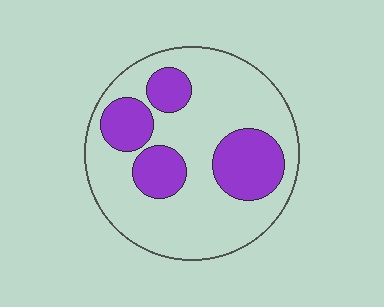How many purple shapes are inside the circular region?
4.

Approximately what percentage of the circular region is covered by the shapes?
Approximately 30%.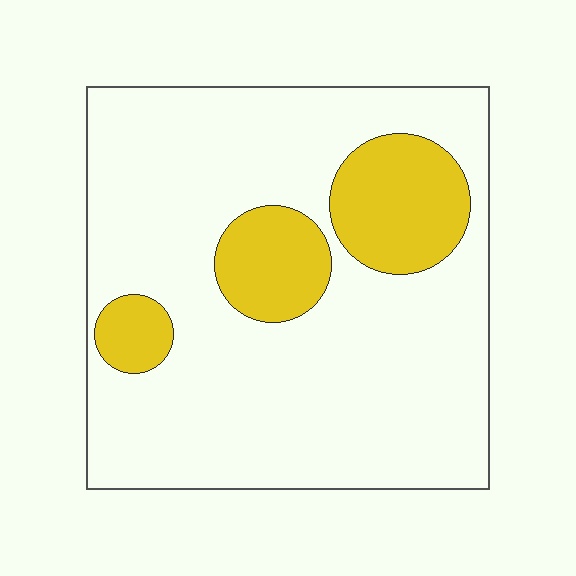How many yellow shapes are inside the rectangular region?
3.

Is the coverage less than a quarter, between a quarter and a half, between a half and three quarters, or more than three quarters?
Less than a quarter.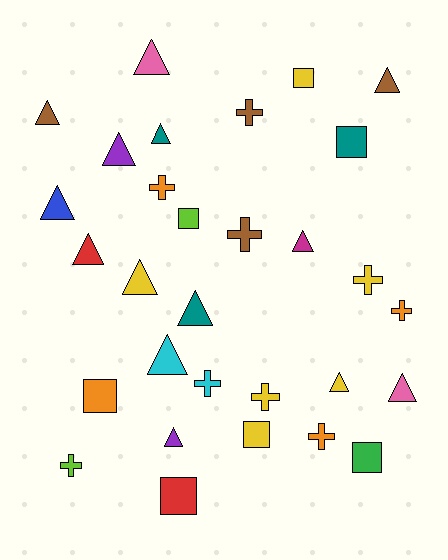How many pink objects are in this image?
There are 2 pink objects.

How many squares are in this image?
There are 7 squares.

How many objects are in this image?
There are 30 objects.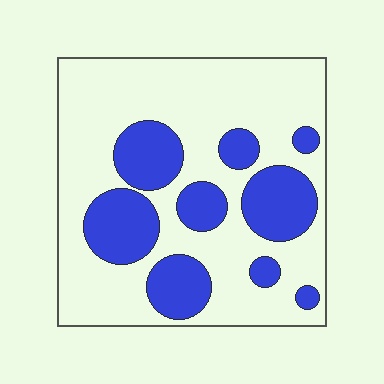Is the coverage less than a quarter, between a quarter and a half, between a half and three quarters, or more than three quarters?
Between a quarter and a half.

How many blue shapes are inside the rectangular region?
9.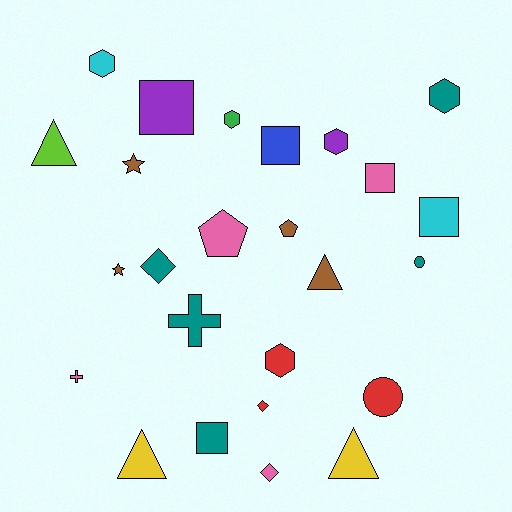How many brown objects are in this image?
There are 4 brown objects.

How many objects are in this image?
There are 25 objects.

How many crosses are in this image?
There are 2 crosses.